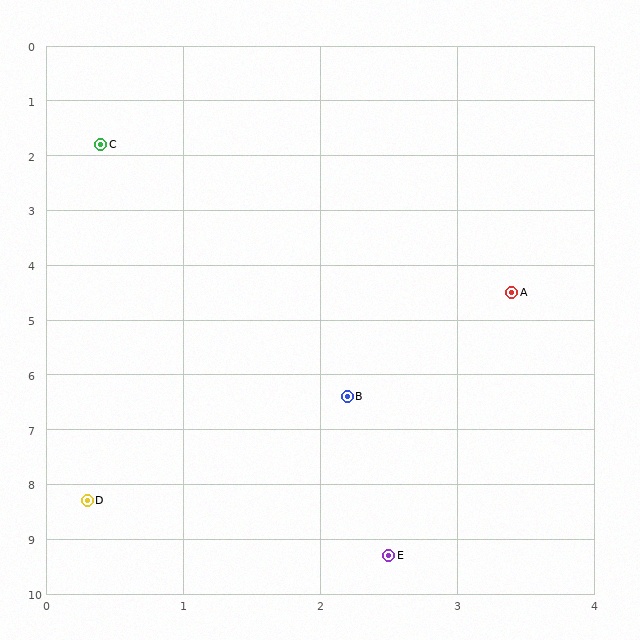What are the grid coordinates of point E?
Point E is at approximately (2.5, 9.3).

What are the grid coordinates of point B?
Point B is at approximately (2.2, 6.4).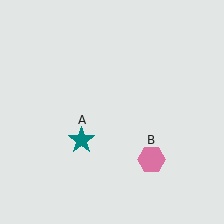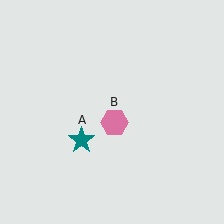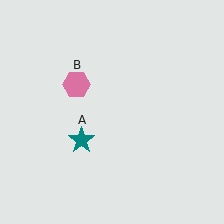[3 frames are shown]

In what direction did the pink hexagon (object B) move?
The pink hexagon (object B) moved up and to the left.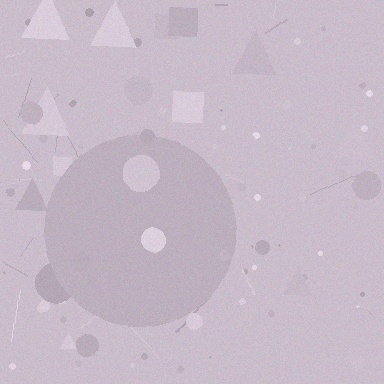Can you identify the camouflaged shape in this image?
The camouflaged shape is a circle.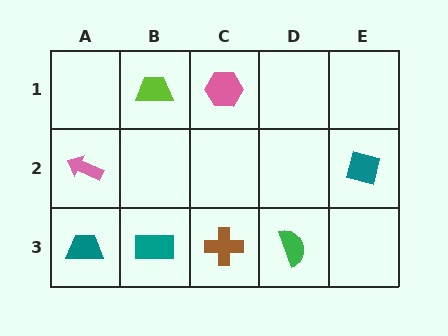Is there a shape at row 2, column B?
No, that cell is empty.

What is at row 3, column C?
A brown cross.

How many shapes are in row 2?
2 shapes.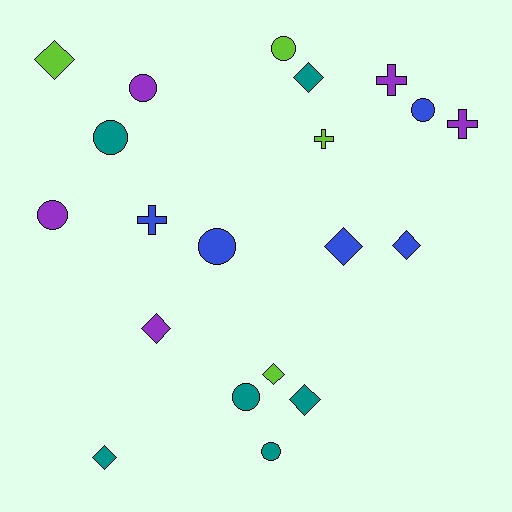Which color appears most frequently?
Teal, with 6 objects.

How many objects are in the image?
There are 20 objects.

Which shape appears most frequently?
Circle, with 8 objects.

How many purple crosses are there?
There are 2 purple crosses.